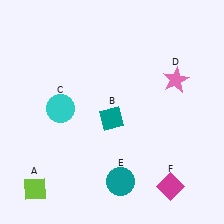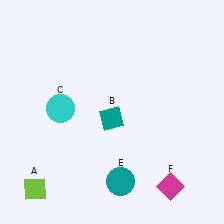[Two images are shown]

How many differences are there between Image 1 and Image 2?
There is 1 difference between the two images.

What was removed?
The pink star (D) was removed in Image 2.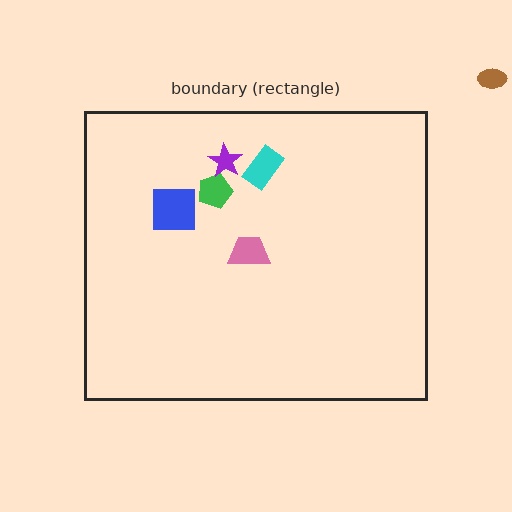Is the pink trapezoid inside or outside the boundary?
Inside.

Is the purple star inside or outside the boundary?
Inside.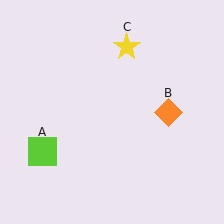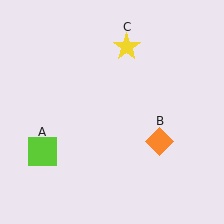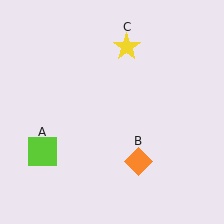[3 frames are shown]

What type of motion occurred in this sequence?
The orange diamond (object B) rotated clockwise around the center of the scene.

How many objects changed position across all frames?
1 object changed position: orange diamond (object B).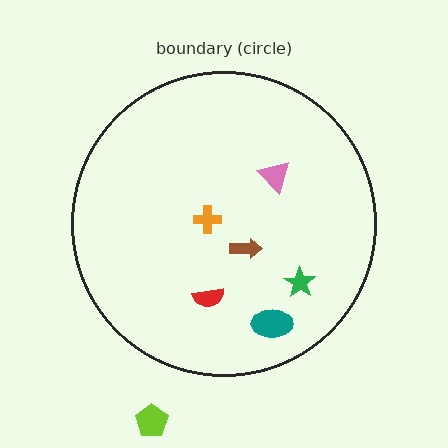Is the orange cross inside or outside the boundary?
Inside.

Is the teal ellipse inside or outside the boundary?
Inside.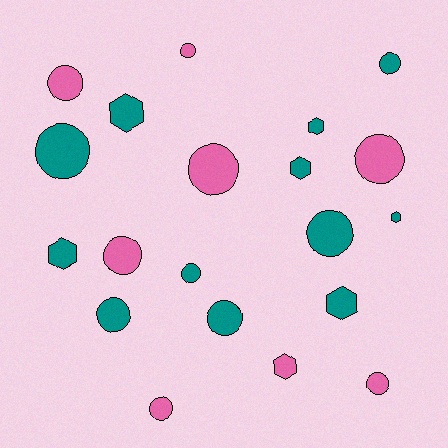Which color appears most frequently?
Teal, with 12 objects.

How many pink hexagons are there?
There is 1 pink hexagon.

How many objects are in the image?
There are 20 objects.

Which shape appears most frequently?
Circle, with 13 objects.